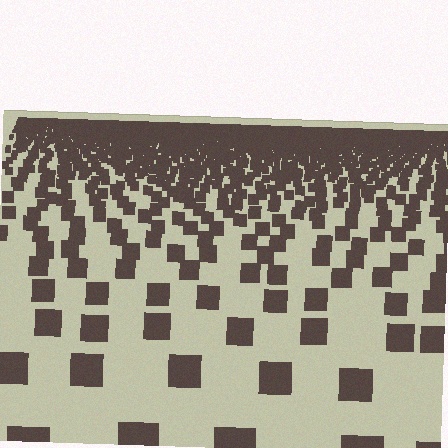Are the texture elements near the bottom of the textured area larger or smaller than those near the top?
Larger. Near the bottom, elements are closer to the viewer and appear at a bigger on-screen size.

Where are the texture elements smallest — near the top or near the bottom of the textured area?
Near the top.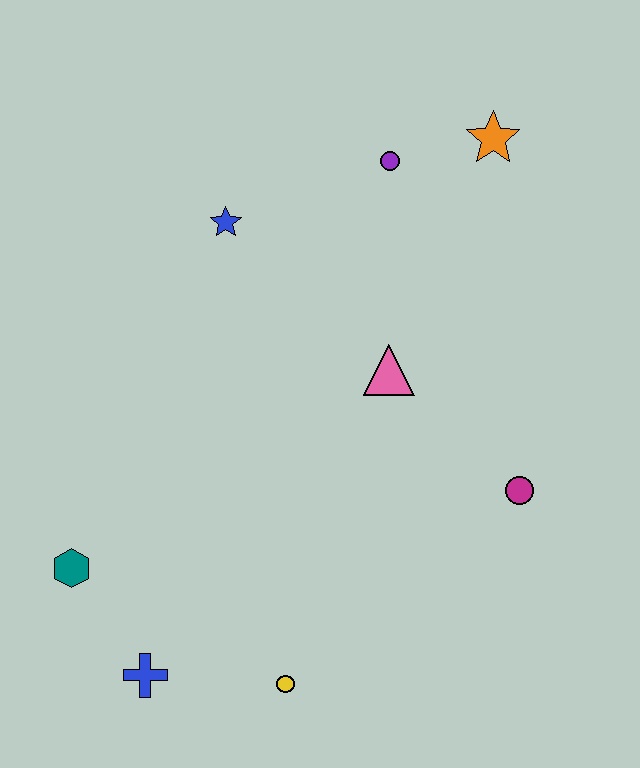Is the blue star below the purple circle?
Yes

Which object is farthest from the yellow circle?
The orange star is farthest from the yellow circle.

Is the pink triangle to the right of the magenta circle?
No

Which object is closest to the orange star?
The purple circle is closest to the orange star.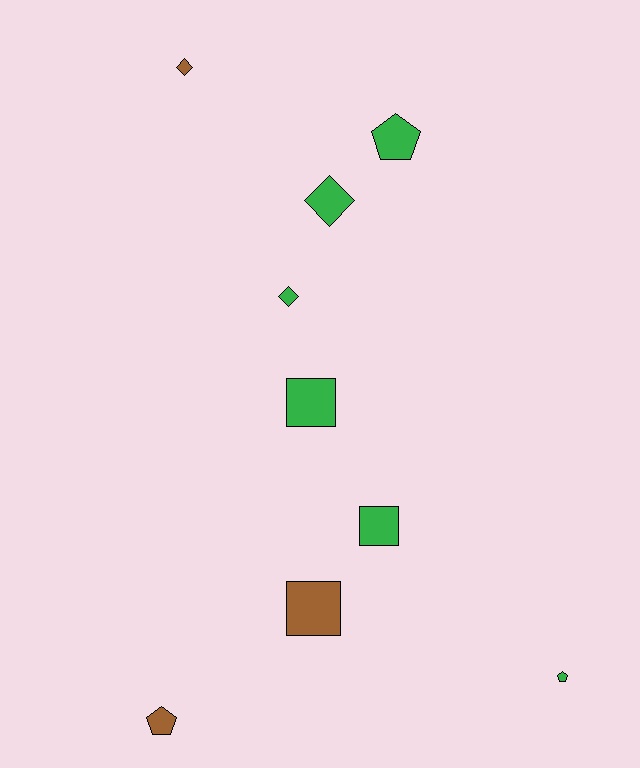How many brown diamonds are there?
There is 1 brown diamond.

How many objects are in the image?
There are 9 objects.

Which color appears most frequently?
Green, with 6 objects.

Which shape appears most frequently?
Diamond, with 3 objects.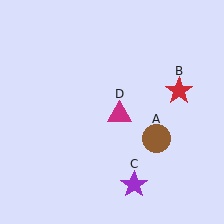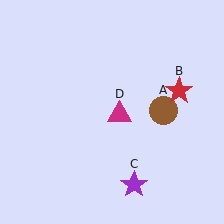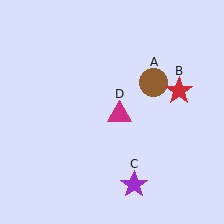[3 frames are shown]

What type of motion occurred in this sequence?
The brown circle (object A) rotated counterclockwise around the center of the scene.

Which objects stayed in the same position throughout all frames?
Red star (object B) and purple star (object C) and magenta triangle (object D) remained stationary.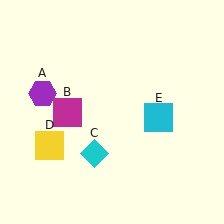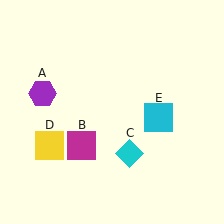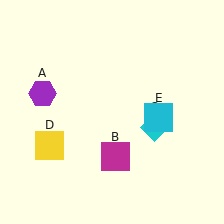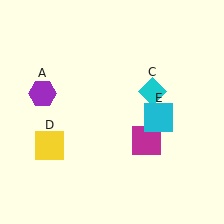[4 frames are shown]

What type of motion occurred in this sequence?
The magenta square (object B), cyan diamond (object C) rotated counterclockwise around the center of the scene.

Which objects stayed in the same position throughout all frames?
Purple hexagon (object A) and yellow square (object D) and cyan square (object E) remained stationary.